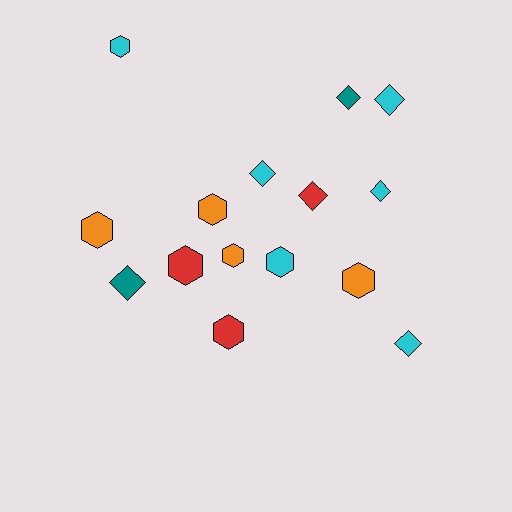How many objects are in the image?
There are 15 objects.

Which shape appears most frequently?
Hexagon, with 8 objects.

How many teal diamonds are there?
There are 2 teal diamonds.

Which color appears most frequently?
Cyan, with 6 objects.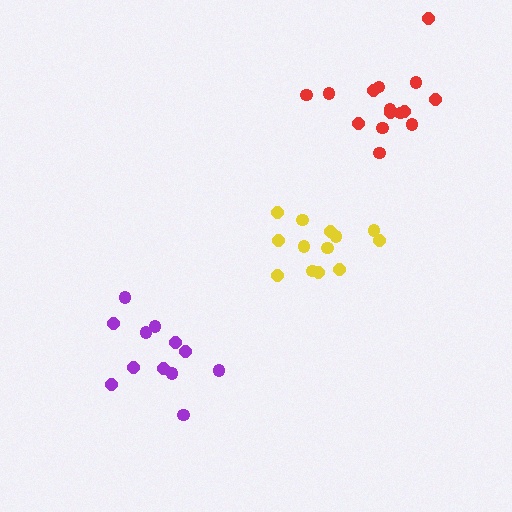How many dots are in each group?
Group 1: 13 dots, Group 2: 12 dots, Group 3: 15 dots (40 total).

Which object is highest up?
The red cluster is topmost.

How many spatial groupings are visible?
There are 3 spatial groupings.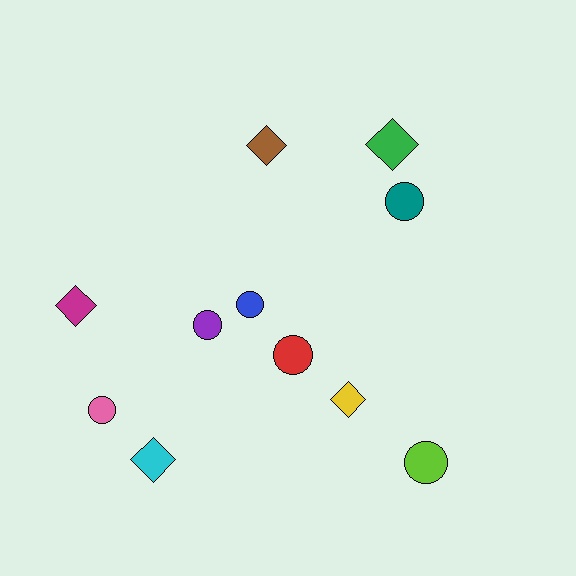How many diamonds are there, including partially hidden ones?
There are 5 diamonds.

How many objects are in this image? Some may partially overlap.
There are 11 objects.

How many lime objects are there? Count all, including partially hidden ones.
There is 1 lime object.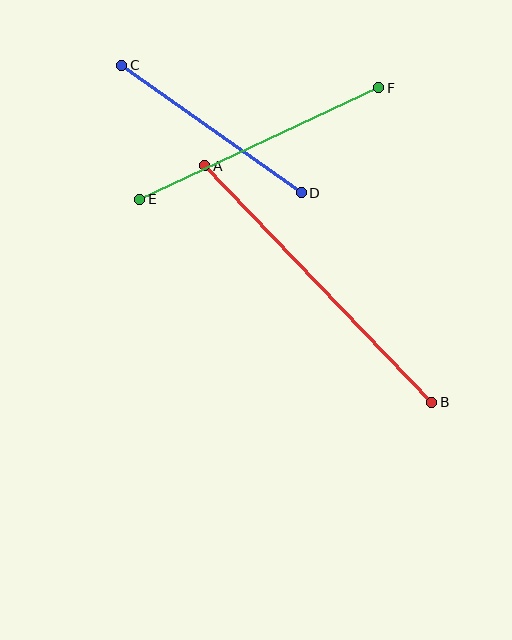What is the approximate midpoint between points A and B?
The midpoint is at approximately (318, 284) pixels.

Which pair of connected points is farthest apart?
Points A and B are farthest apart.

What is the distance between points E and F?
The distance is approximately 264 pixels.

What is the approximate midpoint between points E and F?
The midpoint is at approximately (259, 144) pixels.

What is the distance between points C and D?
The distance is approximately 220 pixels.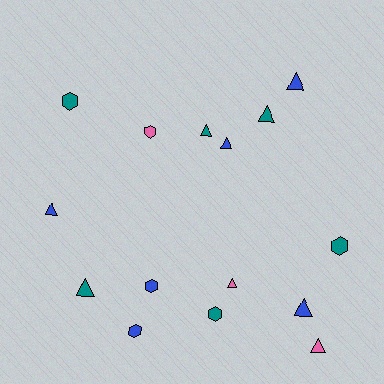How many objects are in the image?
There are 15 objects.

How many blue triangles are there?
There are 4 blue triangles.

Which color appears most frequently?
Blue, with 6 objects.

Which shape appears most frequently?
Triangle, with 9 objects.